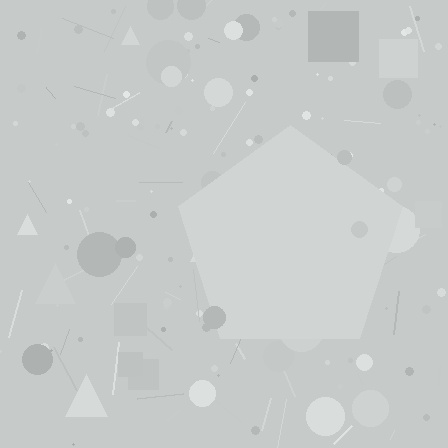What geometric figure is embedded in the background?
A pentagon is embedded in the background.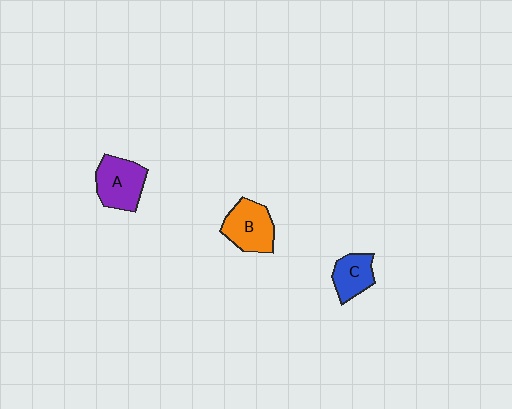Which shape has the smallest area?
Shape C (blue).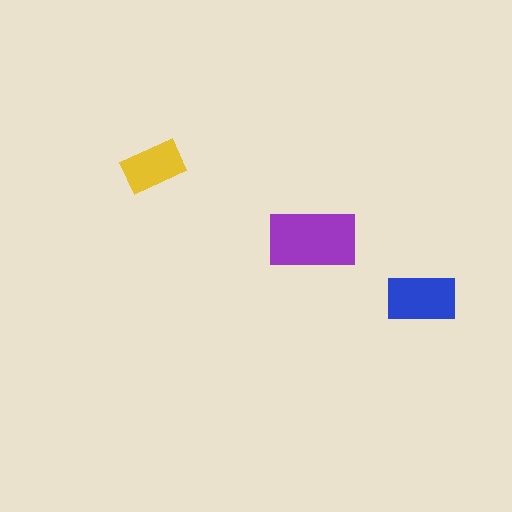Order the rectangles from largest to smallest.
the purple one, the blue one, the yellow one.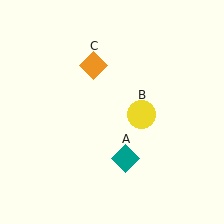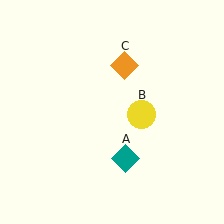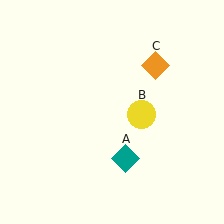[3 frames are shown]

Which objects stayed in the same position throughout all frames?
Teal diamond (object A) and yellow circle (object B) remained stationary.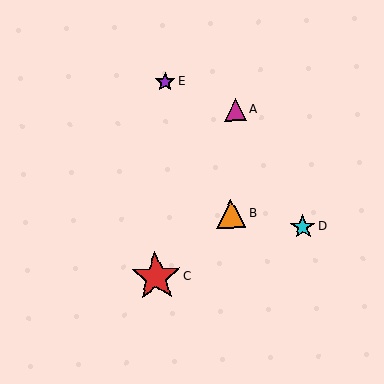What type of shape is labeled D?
Shape D is a cyan star.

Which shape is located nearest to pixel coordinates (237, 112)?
The magenta triangle (labeled A) at (235, 110) is nearest to that location.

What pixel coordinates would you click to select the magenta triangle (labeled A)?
Click at (235, 110) to select the magenta triangle A.